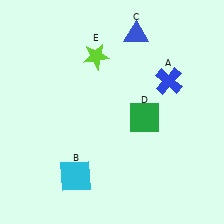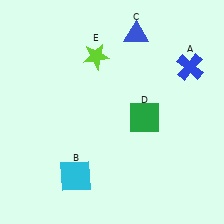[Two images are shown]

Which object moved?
The blue cross (A) moved right.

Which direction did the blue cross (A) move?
The blue cross (A) moved right.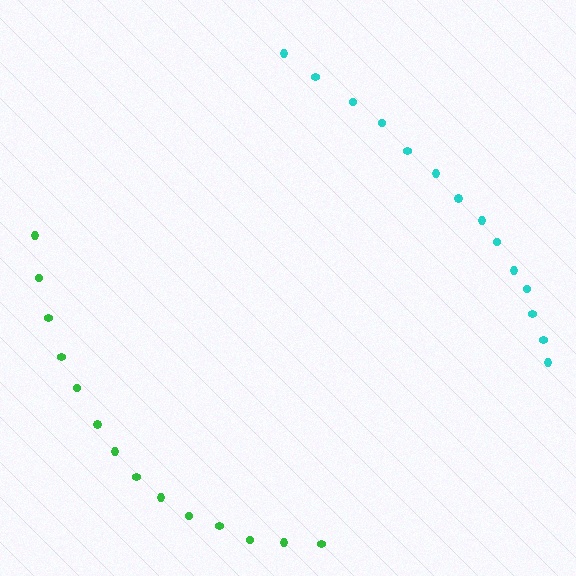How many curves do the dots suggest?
There are 2 distinct paths.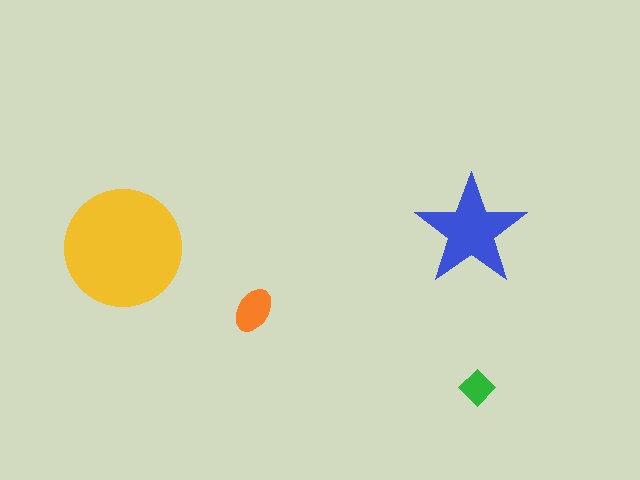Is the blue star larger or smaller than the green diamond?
Larger.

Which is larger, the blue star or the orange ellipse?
The blue star.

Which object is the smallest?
The green diamond.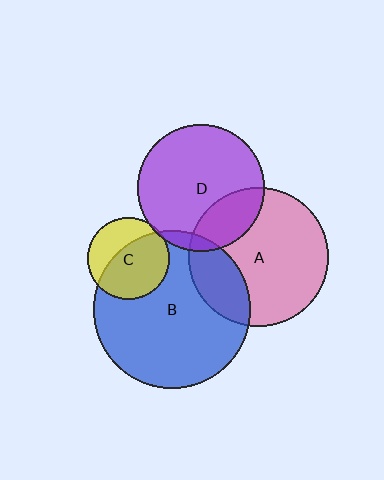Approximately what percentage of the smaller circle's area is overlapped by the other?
Approximately 25%.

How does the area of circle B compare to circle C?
Approximately 3.6 times.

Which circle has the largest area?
Circle B (blue).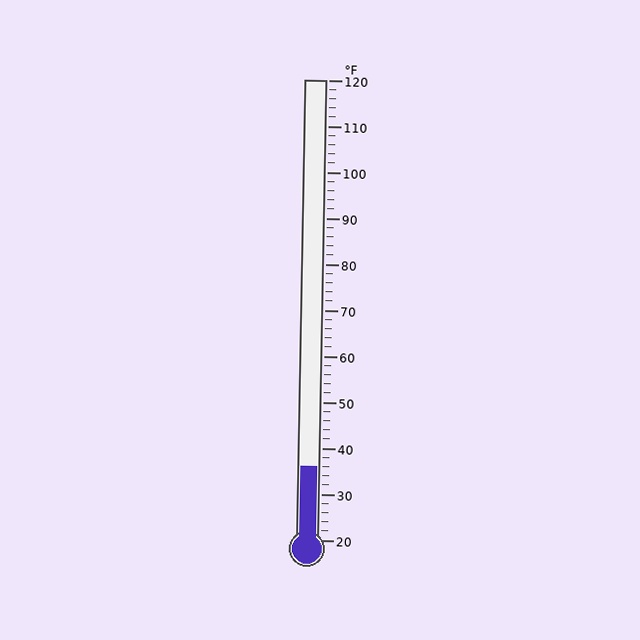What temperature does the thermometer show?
The thermometer shows approximately 36°F.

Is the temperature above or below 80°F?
The temperature is below 80°F.